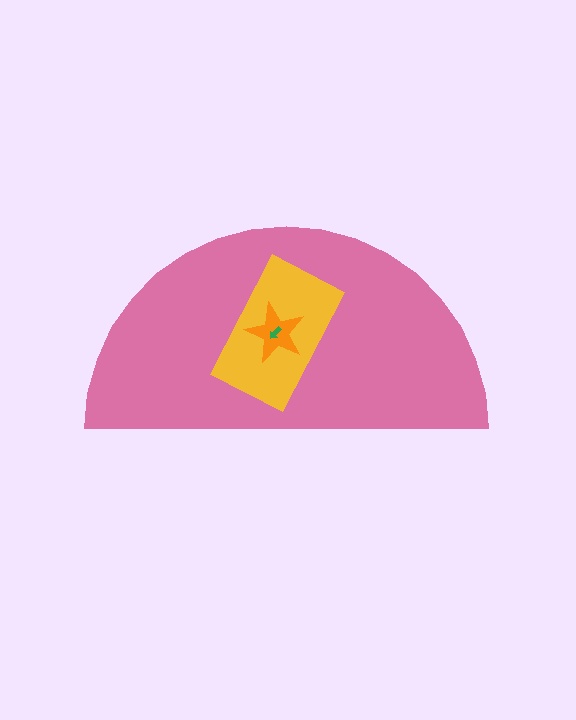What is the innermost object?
The green arrow.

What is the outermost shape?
The pink semicircle.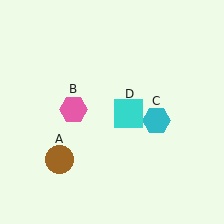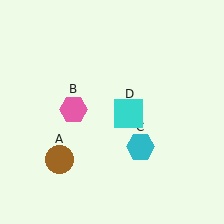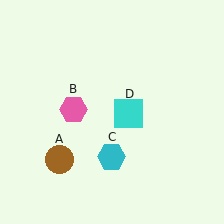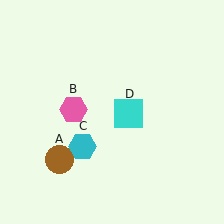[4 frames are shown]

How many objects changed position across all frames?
1 object changed position: cyan hexagon (object C).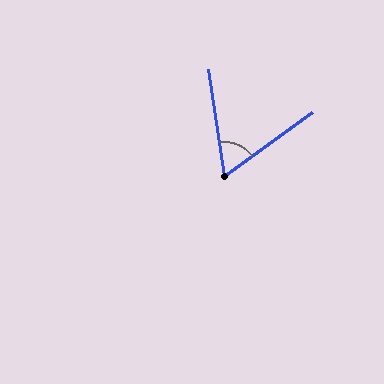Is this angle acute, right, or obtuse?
It is acute.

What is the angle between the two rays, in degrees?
Approximately 62 degrees.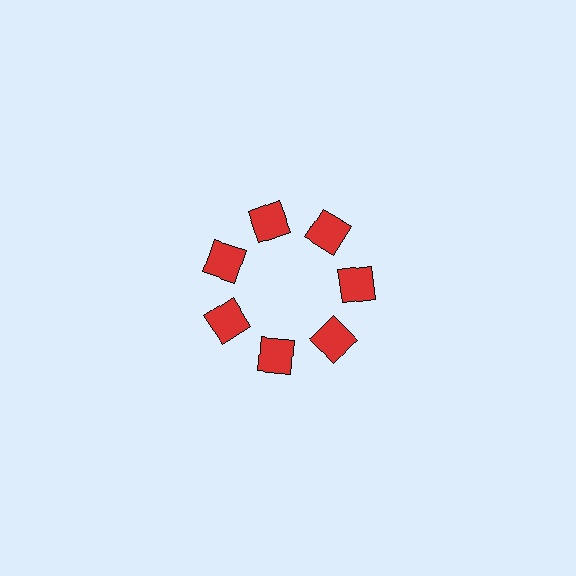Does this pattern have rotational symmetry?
Yes, this pattern has 7-fold rotational symmetry. It looks the same after rotating 51 degrees around the center.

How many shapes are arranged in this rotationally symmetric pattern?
There are 7 shapes, arranged in 7 groups of 1.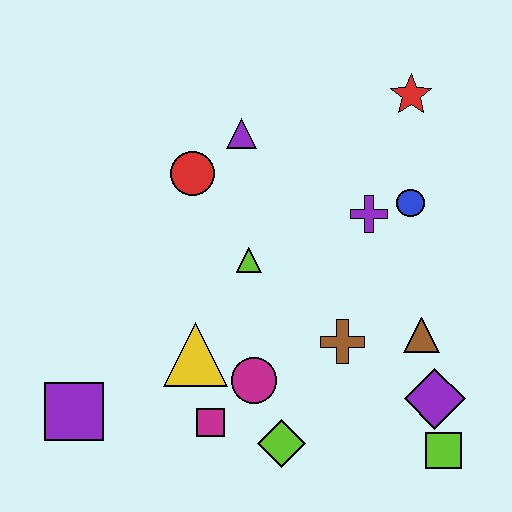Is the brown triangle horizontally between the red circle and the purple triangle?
No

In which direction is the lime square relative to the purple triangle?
The lime square is below the purple triangle.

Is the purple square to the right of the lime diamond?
No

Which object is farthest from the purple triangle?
The lime square is farthest from the purple triangle.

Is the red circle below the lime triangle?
No